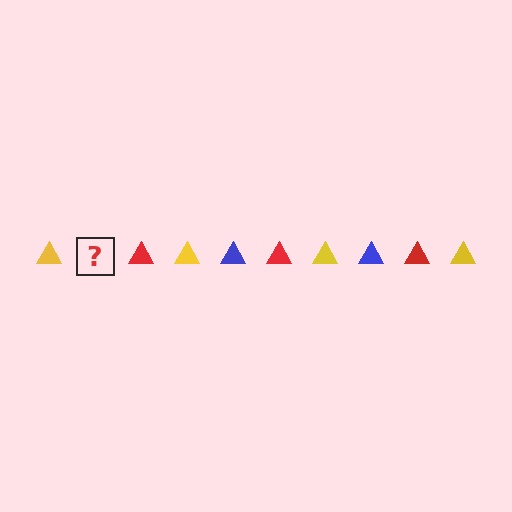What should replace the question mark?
The question mark should be replaced with a blue triangle.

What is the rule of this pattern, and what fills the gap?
The rule is that the pattern cycles through yellow, blue, red triangles. The gap should be filled with a blue triangle.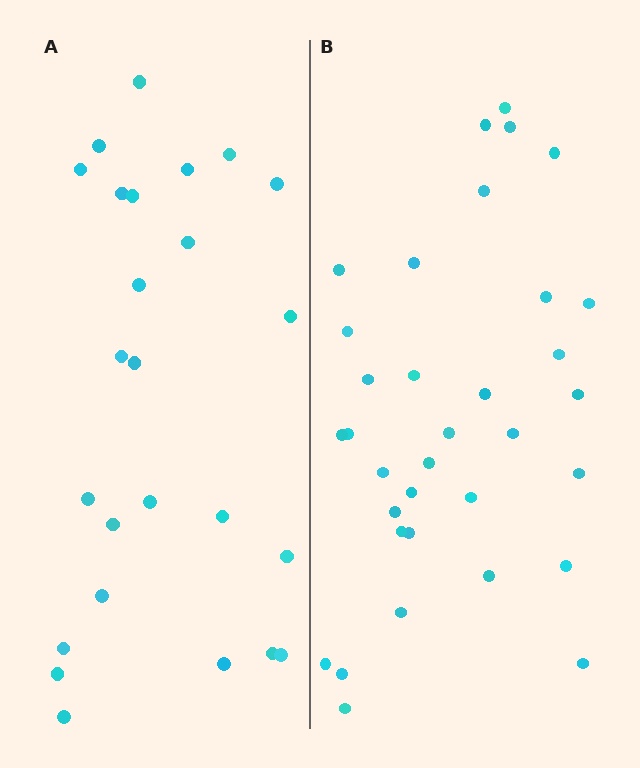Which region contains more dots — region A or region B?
Region B (the right region) has more dots.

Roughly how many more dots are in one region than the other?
Region B has roughly 8 or so more dots than region A.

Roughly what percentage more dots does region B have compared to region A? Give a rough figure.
About 35% more.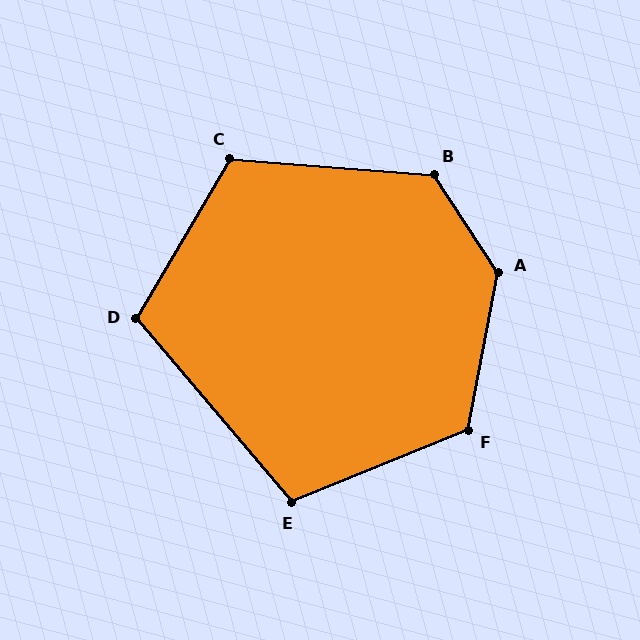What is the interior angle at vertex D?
Approximately 109 degrees (obtuse).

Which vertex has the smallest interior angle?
E, at approximately 108 degrees.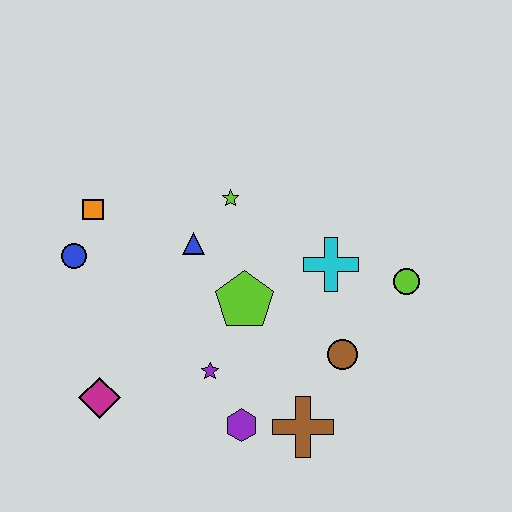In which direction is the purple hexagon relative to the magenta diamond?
The purple hexagon is to the right of the magenta diamond.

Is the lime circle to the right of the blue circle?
Yes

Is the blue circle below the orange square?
Yes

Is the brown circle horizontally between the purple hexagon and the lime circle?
Yes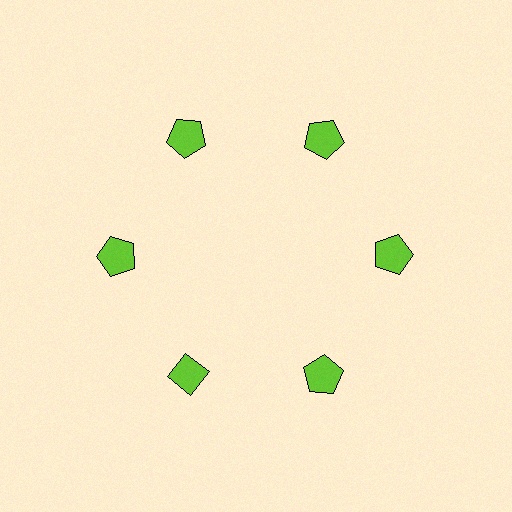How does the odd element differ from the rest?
It has a different shape: diamond instead of pentagon.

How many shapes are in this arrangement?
There are 6 shapes arranged in a ring pattern.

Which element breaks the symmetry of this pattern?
The lime diamond at roughly the 7 o'clock position breaks the symmetry. All other shapes are lime pentagons.